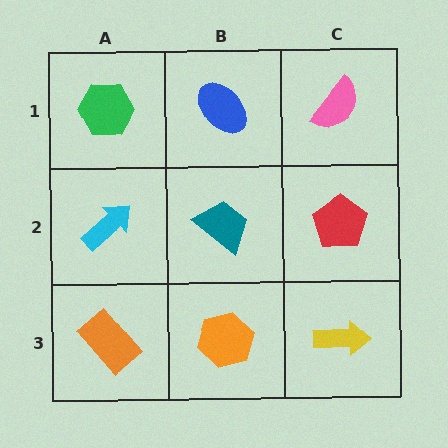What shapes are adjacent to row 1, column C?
A red pentagon (row 2, column C), a blue ellipse (row 1, column B).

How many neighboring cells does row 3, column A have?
2.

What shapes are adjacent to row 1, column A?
A cyan arrow (row 2, column A), a blue ellipse (row 1, column B).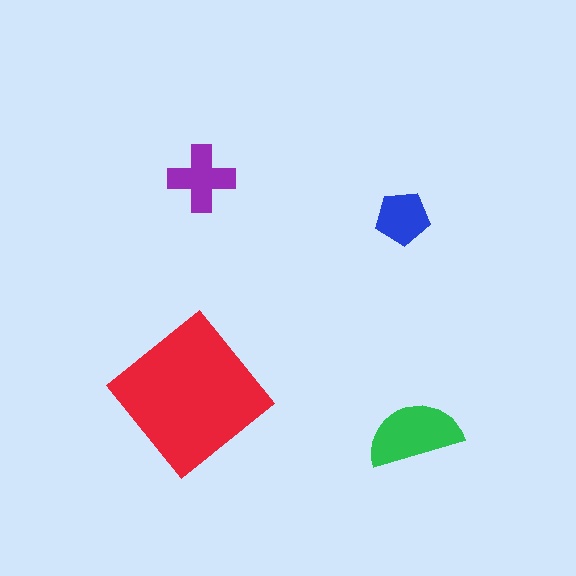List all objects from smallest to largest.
The blue pentagon, the purple cross, the green semicircle, the red diamond.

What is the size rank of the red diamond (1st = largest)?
1st.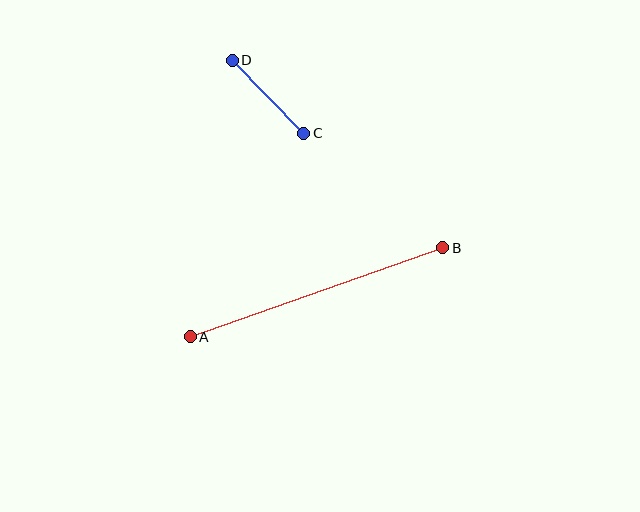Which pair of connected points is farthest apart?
Points A and B are farthest apart.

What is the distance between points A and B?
The distance is approximately 268 pixels.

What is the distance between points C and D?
The distance is approximately 102 pixels.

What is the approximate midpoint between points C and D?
The midpoint is at approximately (268, 97) pixels.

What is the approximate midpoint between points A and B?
The midpoint is at approximately (316, 292) pixels.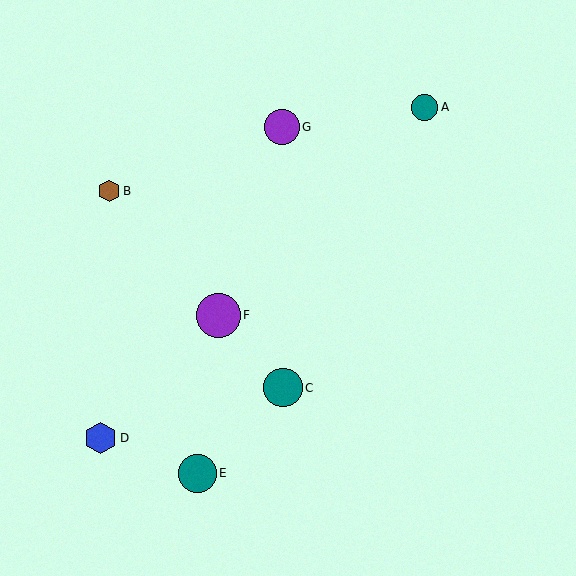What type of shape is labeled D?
Shape D is a blue hexagon.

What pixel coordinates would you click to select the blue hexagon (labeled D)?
Click at (101, 438) to select the blue hexagon D.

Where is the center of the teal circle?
The center of the teal circle is at (283, 388).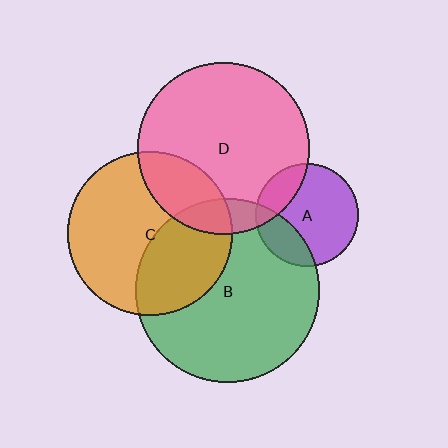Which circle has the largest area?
Circle B (green).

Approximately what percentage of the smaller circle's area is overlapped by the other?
Approximately 10%.